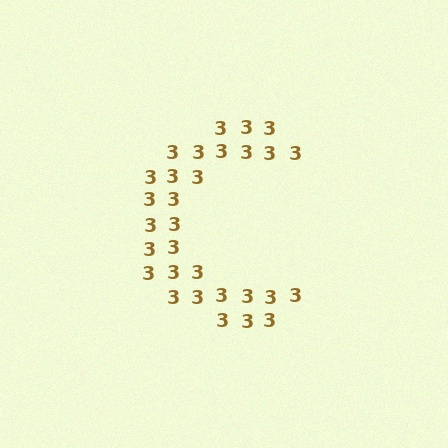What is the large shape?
The large shape is the letter C.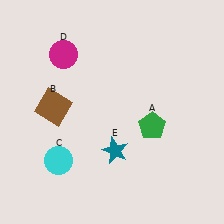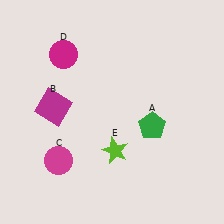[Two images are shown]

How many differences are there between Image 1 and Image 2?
There are 3 differences between the two images.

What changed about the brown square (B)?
In Image 1, B is brown. In Image 2, it changed to magenta.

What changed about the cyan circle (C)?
In Image 1, C is cyan. In Image 2, it changed to magenta.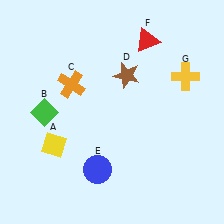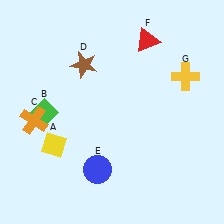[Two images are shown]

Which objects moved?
The objects that moved are: the orange cross (C), the brown star (D).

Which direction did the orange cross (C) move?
The orange cross (C) moved left.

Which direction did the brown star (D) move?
The brown star (D) moved left.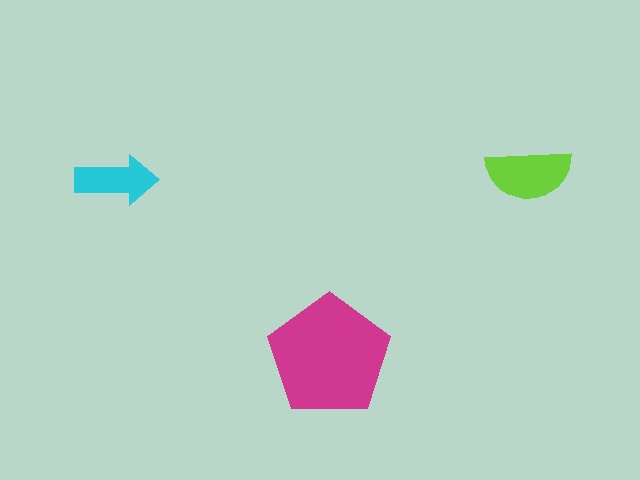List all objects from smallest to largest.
The cyan arrow, the lime semicircle, the magenta pentagon.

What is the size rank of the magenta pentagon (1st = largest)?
1st.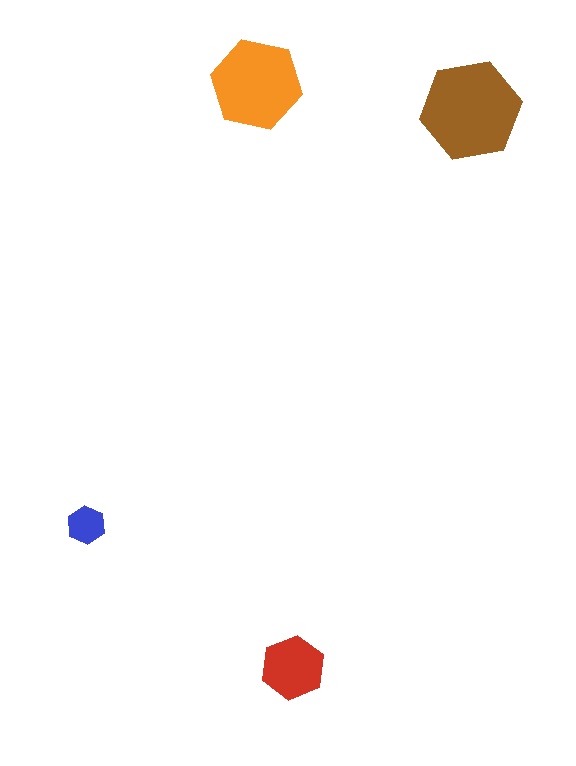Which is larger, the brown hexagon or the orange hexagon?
The brown one.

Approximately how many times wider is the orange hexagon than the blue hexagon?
About 2.5 times wider.